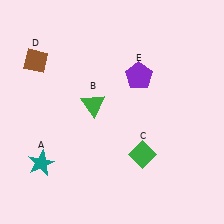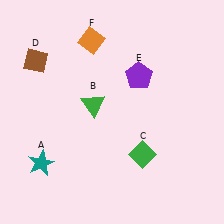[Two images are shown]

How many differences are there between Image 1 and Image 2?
There is 1 difference between the two images.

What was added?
An orange diamond (F) was added in Image 2.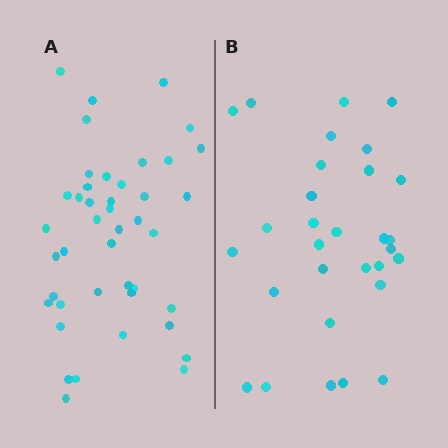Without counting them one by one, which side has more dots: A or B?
Region A (the left region) has more dots.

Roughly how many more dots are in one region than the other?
Region A has approximately 15 more dots than region B.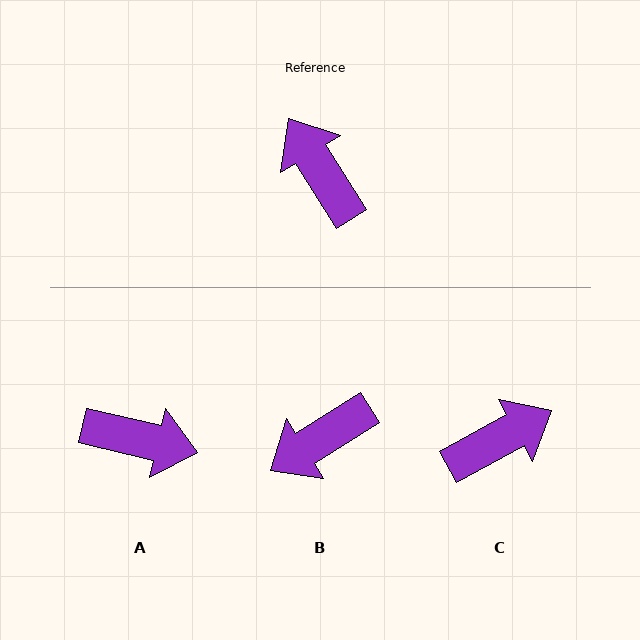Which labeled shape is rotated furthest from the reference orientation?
A, about 135 degrees away.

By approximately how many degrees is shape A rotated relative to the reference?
Approximately 135 degrees clockwise.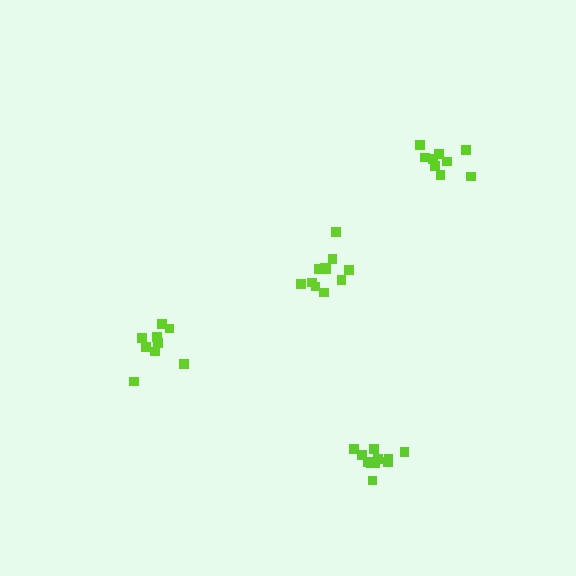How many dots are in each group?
Group 1: 9 dots, Group 2: 9 dots, Group 3: 11 dots, Group 4: 11 dots (40 total).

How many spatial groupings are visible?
There are 4 spatial groupings.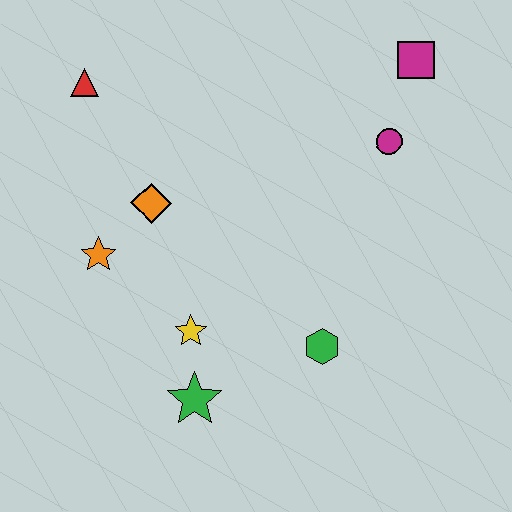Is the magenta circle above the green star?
Yes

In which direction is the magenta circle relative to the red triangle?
The magenta circle is to the right of the red triangle.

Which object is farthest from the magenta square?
The green star is farthest from the magenta square.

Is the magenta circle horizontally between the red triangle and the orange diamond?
No